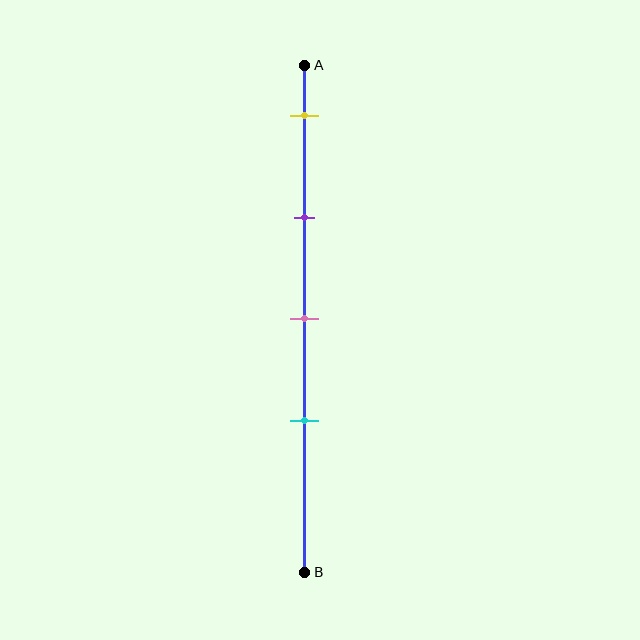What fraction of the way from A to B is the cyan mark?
The cyan mark is approximately 70% (0.7) of the way from A to B.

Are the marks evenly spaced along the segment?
Yes, the marks are approximately evenly spaced.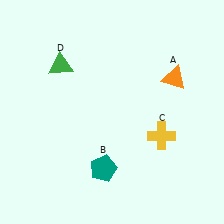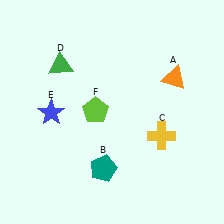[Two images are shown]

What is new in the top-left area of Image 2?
A lime pentagon (F) was added in the top-left area of Image 2.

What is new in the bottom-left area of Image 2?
A blue star (E) was added in the bottom-left area of Image 2.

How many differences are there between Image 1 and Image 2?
There are 2 differences between the two images.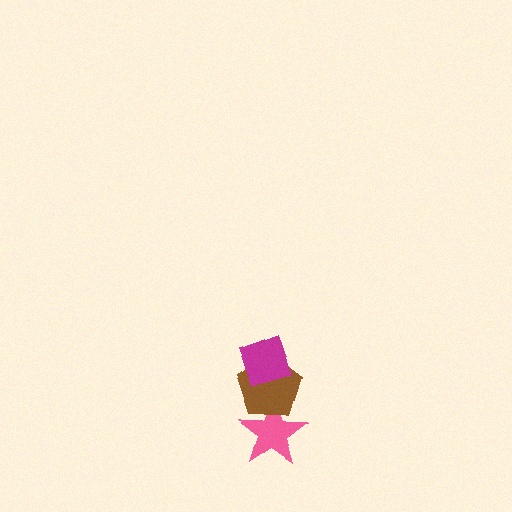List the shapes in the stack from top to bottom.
From top to bottom: the magenta diamond, the brown pentagon, the pink star.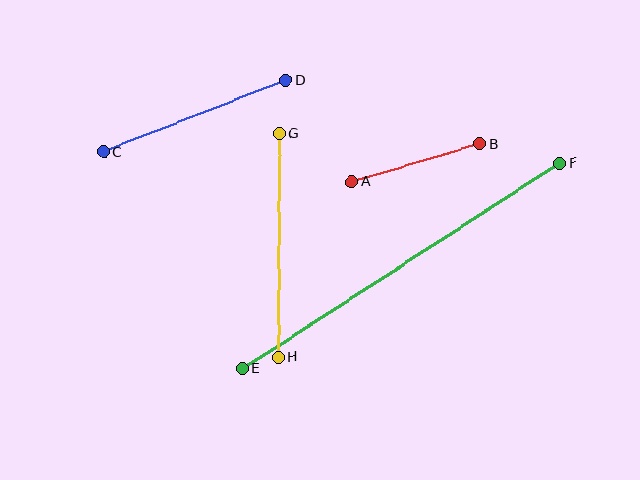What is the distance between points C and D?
The distance is approximately 196 pixels.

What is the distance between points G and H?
The distance is approximately 223 pixels.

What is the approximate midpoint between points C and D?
The midpoint is at approximately (195, 116) pixels.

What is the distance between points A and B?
The distance is approximately 134 pixels.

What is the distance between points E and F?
The distance is approximately 377 pixels.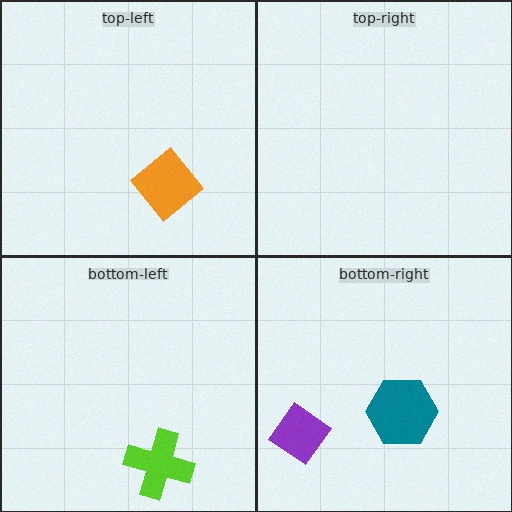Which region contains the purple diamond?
The bottom-right region.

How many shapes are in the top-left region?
1.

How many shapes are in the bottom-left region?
1.